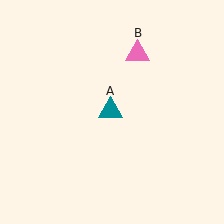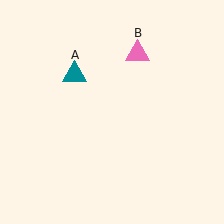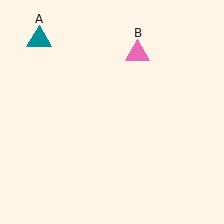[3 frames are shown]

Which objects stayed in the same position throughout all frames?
Pink triangle (object B) remained stationary.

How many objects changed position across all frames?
1 object changed position: teal triangle (object A).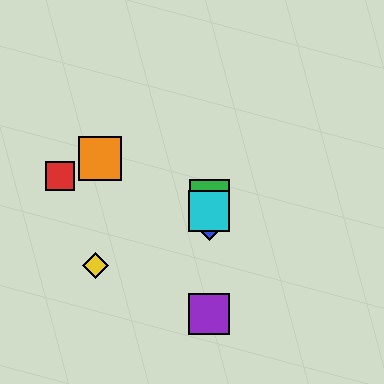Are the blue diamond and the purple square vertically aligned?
Yes, both are at x≈209.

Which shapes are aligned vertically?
The blue diamond, the green square, the purple square, the cyan square are aligned vertically.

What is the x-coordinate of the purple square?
The purple square is at x≈209.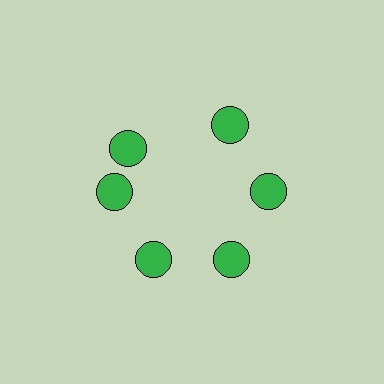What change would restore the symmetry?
The symmetry would be restored by rotating it back into even spacing with its neighbors so that all 6 circles sit at equal angles and equal distance from the center.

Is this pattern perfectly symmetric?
No. The 6 green circles are arranged in a ring, but one element near the 11 o'clock position is rotated out of alignment along the ring, breaking the 6-fold rotational symmetry.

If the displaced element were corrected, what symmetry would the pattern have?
It would have 6-fold rotational symmetry — the pattern would map onto itself every 60 degrees.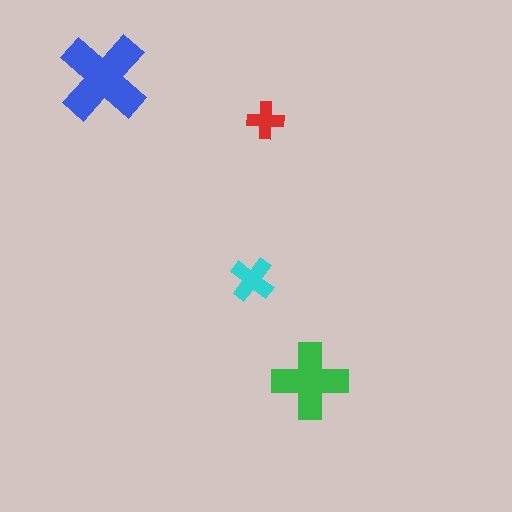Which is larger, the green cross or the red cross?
The green one.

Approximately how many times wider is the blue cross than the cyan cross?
About 2 times wider.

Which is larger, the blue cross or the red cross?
The blue one.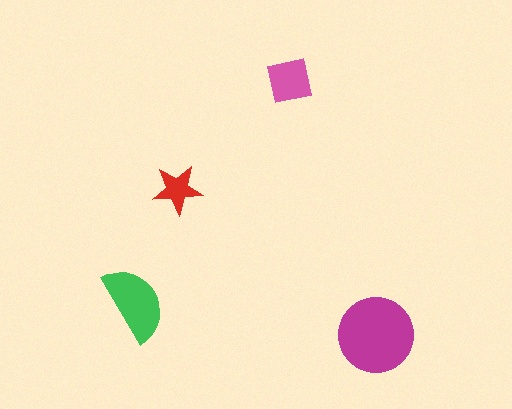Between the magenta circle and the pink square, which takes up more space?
The magenta circle.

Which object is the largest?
The magenta circle.